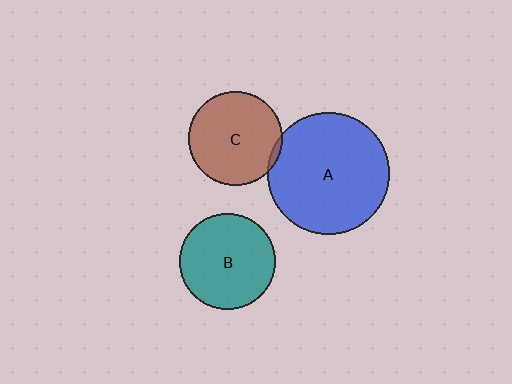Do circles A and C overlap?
Yes.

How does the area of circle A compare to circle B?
Approximately 1.6 times.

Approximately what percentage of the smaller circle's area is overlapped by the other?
Approximately 5%.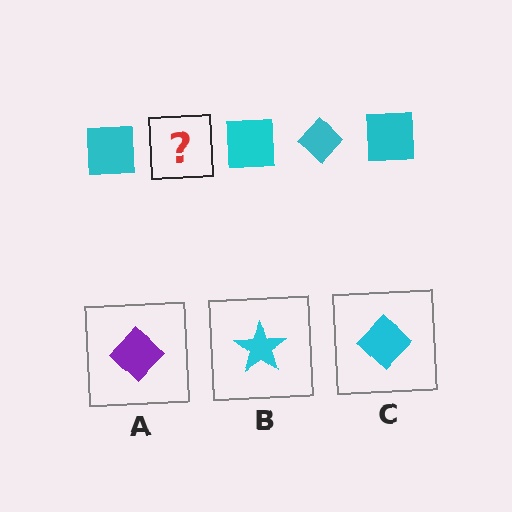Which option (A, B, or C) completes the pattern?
C.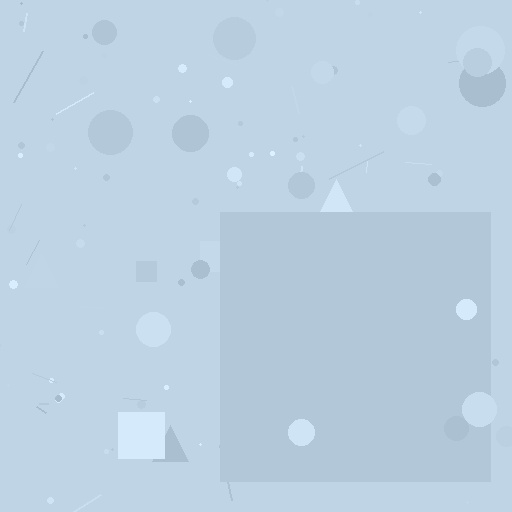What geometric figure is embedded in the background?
A square is embedded in the background.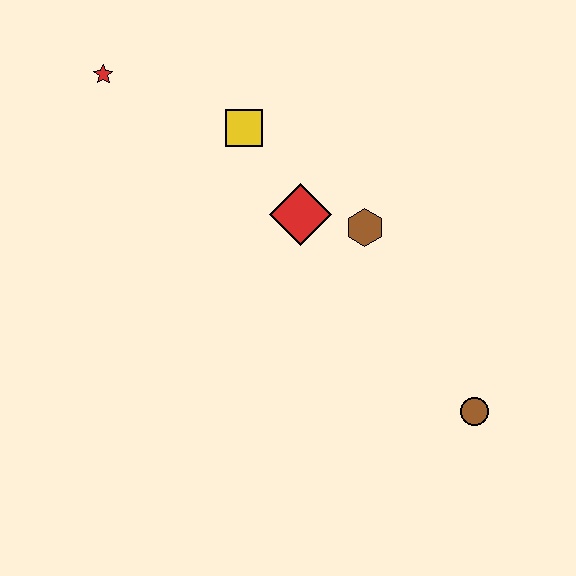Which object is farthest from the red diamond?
The brown circle is farthest from the red diamond.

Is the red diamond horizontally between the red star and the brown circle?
Yes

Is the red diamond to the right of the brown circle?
No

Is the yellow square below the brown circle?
No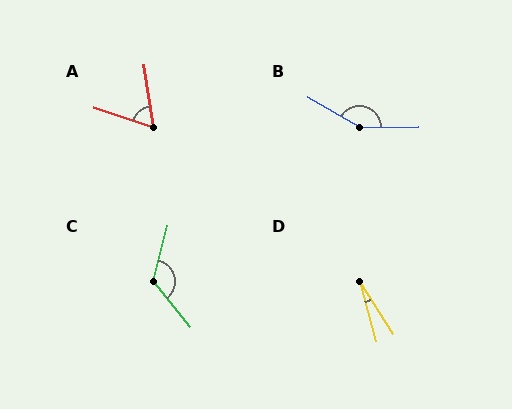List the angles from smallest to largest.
D (17°), A (62°), C (127°), B (149°).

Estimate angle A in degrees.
Approximately 62 degrees.